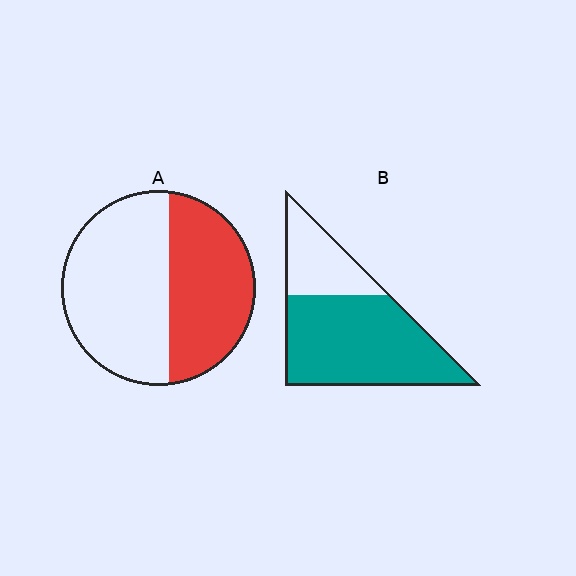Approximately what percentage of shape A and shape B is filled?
A is approximately 45% and B is approximately 70%.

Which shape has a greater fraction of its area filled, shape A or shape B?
Shape B.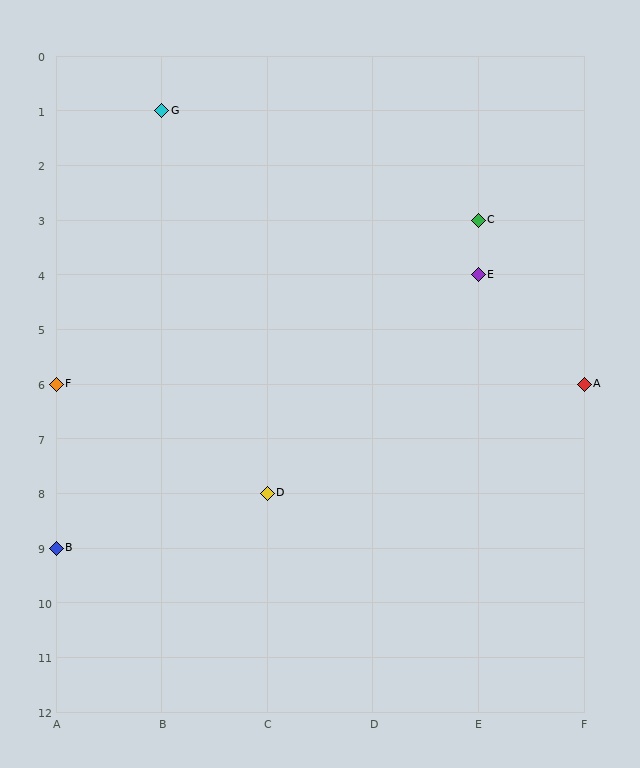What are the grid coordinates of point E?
Point E is at grid coordinates (E, 4).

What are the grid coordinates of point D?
Point D is at grid coordinates (C, 8).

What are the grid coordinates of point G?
Point G is at grid coordinates (B, 1).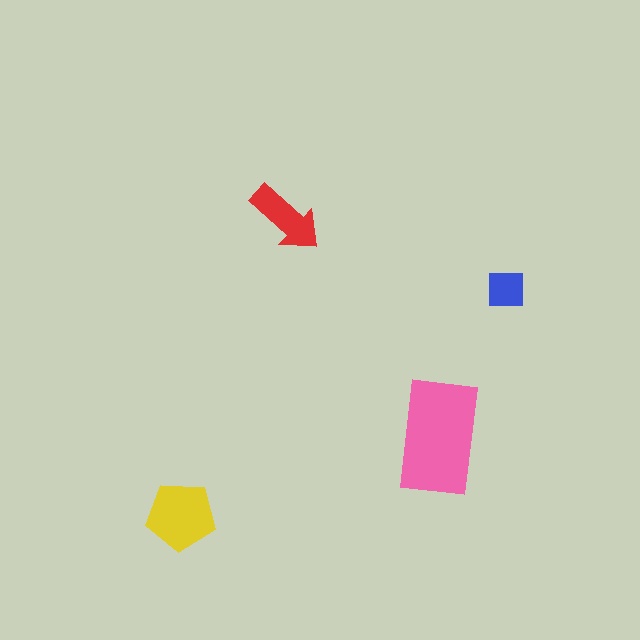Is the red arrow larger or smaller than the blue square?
Larger.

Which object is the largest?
The pink rectangle.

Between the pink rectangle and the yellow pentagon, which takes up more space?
The pink rectangle.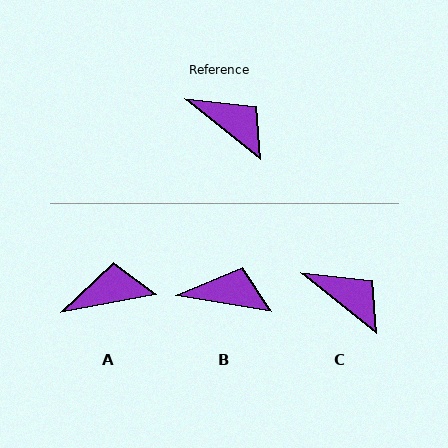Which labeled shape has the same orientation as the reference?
C.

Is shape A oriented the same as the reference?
No, it is off by about 50 degrees.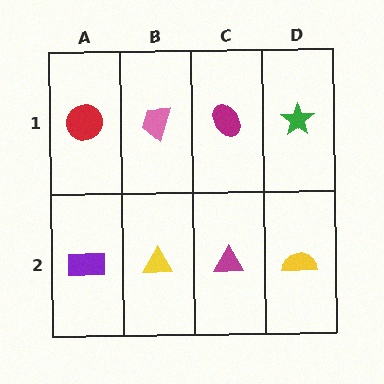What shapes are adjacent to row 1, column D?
A yellow semicircle (row 2, column D), a magenta ellipse (row 1, column C).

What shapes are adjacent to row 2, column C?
A magenta ellipse (row 1, column C), a yellow triangle (row 2, column B), a yellow semicircle (row 2, column D).